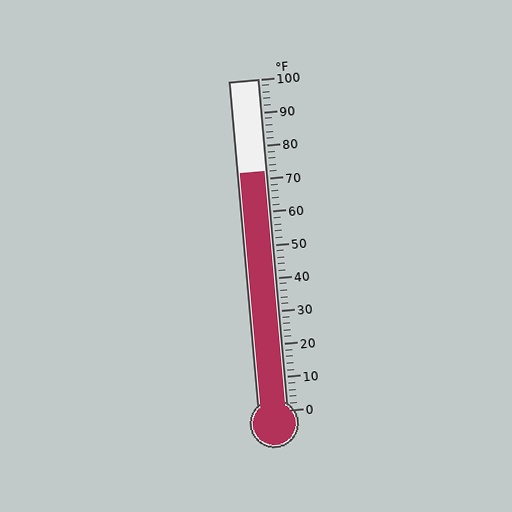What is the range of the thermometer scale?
The thermometer scale ranges from 0°F to 100°F.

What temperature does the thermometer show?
The thermometer shows approximately 72°F.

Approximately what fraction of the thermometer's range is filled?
The thermometer is filled to approximately 70% of its range.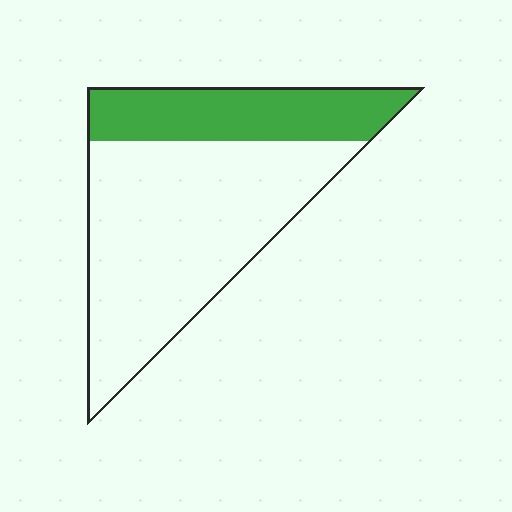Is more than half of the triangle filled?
No.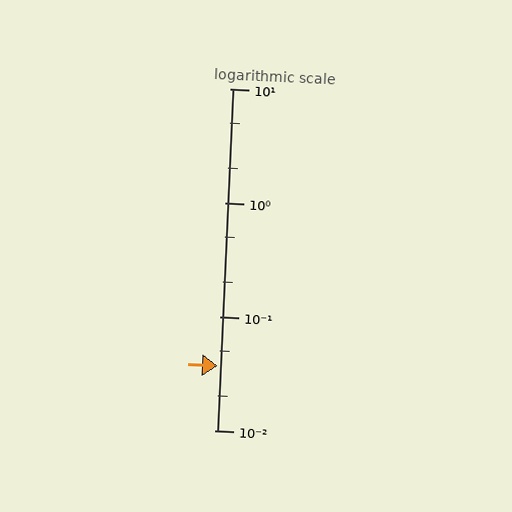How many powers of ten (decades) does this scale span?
The scale spans 3 decades, from 0.01 to 10.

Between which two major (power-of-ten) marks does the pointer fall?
The pointer is between 0.01 and 0.1.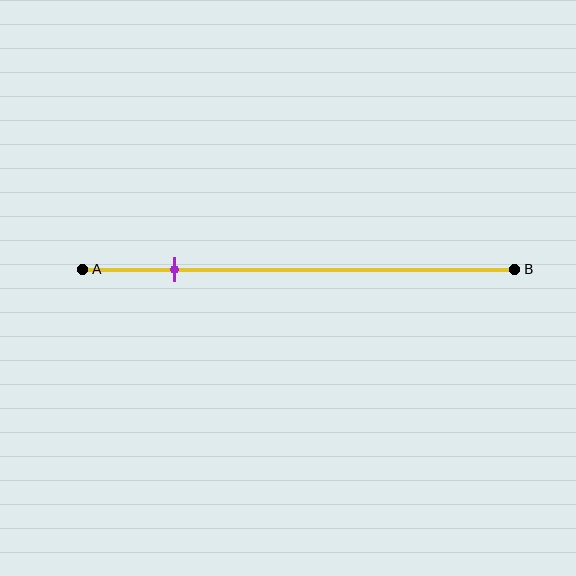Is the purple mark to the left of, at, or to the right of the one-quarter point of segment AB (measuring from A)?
The purple mark is to the left of the one-quarter point of segment AB.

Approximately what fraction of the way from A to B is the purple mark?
The purple mark is approximately 20% of the way from A to B.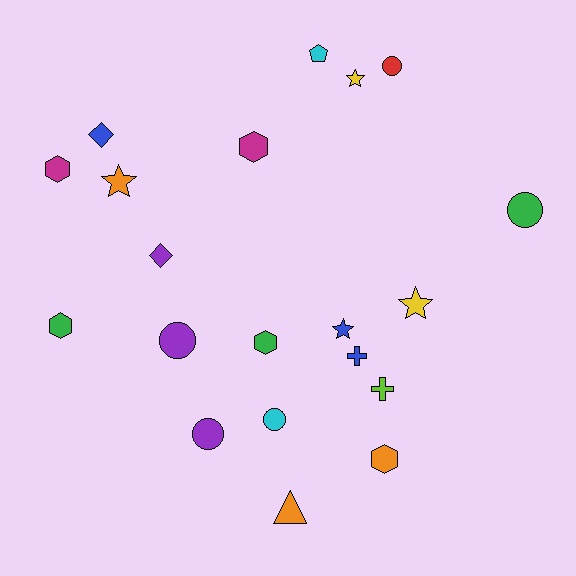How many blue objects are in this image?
There are 3 blue objects.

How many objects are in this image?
There are 20 objects.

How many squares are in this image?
There are no squares.